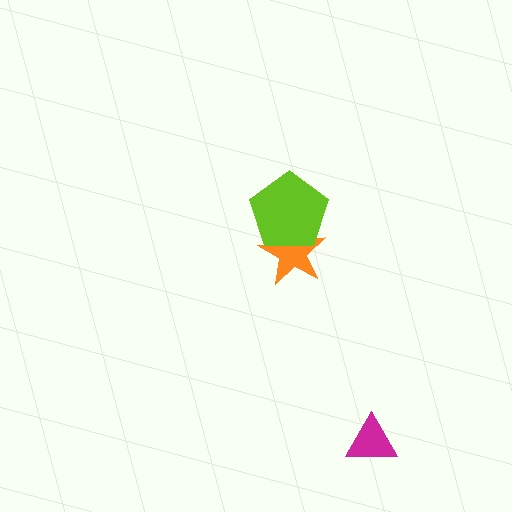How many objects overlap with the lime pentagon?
1 object overlaps with the lime pentagon.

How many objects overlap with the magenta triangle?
0 objects overlap with the magenta triangle.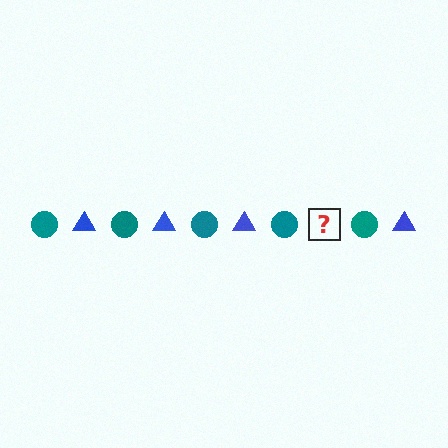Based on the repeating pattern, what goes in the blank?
The blank should be a blue triangle.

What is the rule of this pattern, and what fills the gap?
The rule is that the pattern alternates between teal circle and blue triangle. The gap should be filled with a blue triangle.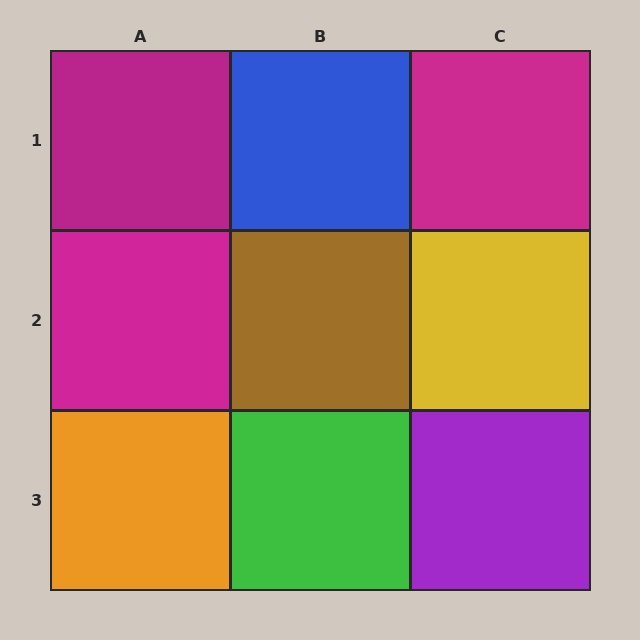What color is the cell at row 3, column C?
Purple.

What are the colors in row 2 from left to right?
Magenta, brown, yellow.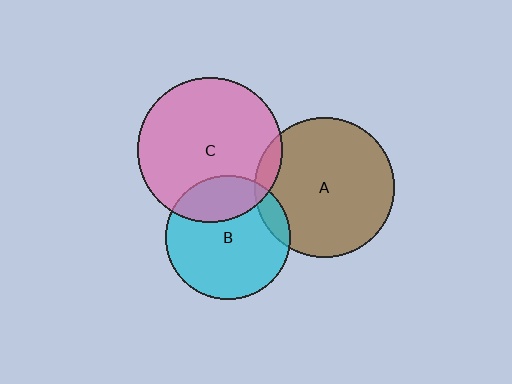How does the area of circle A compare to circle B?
Approximately 1.2 times.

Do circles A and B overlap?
Yes.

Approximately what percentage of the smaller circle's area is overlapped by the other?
Approximately 10%.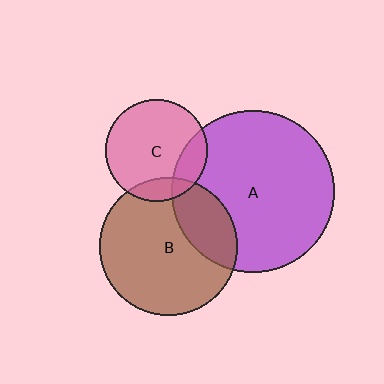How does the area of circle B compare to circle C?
Approximately 1.8 times.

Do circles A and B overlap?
Yes.